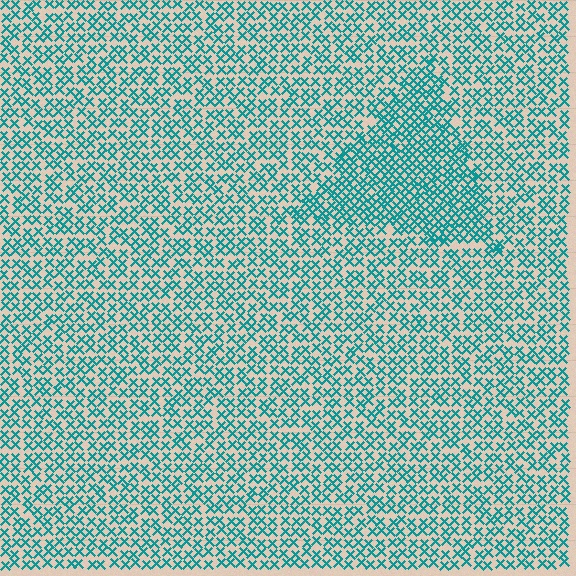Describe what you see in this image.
The image contains small teal elements arranged at two different densities. A triangle-shaped region is visible where the elements are more densely packed than the surrounding area.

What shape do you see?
I see a triangle.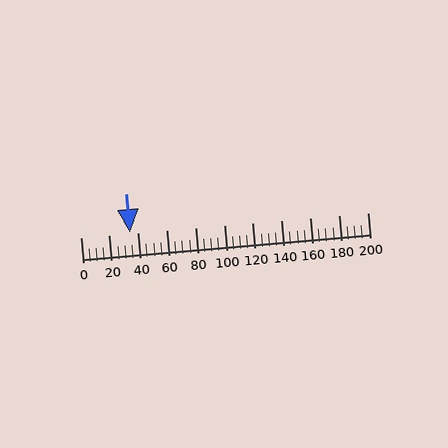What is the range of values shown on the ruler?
The ruler shows values from 0 to 200.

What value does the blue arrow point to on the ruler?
The blue arrow points to approximately 34.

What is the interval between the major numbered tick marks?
The major tick marks are spaced 20 units apart.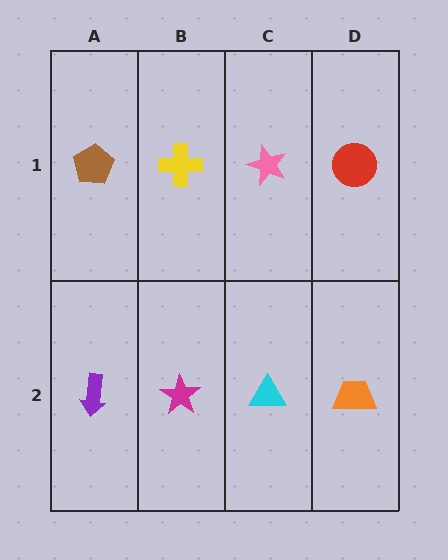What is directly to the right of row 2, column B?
A cyan triangle.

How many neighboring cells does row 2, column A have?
2.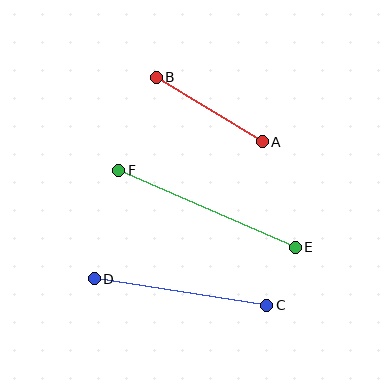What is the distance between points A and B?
The distance is approximately 124 pixels.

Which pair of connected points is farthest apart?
Points E and F are farthest apart.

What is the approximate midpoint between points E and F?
The midpoint is at approximately (207, 209) pixels.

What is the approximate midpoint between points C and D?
The midpoint is at approximately (180, 292) pixels.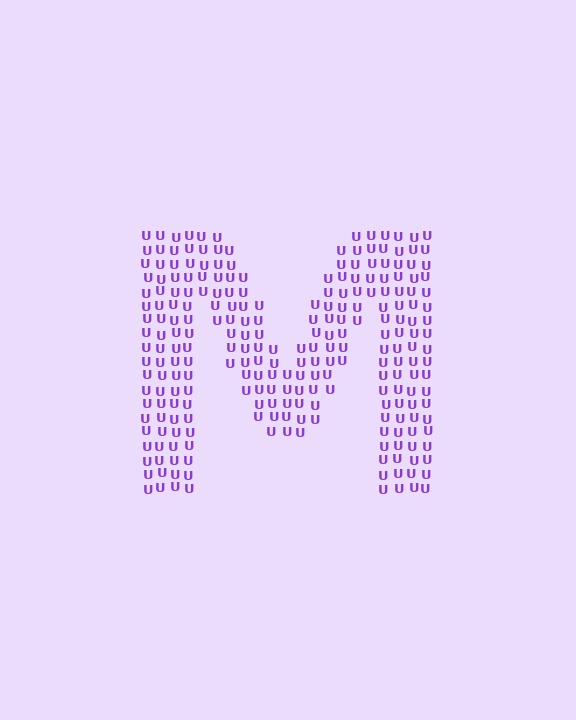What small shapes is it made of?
It is made of small letter U's.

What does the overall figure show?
The overall figure shows the letter M.